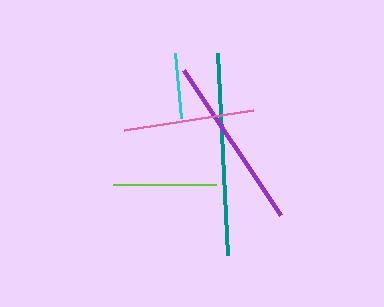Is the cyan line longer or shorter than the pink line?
The pink line is longer than the cyan line.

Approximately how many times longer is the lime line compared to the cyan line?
The lime line is approximately 1.6 times the length of the cyan line.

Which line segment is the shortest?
The cyan line is the shortest at approximately 65 pixels.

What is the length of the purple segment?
The purple segment is approximately 175 pixels long.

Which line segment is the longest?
The teal line is the longest at approximately 202 pixels.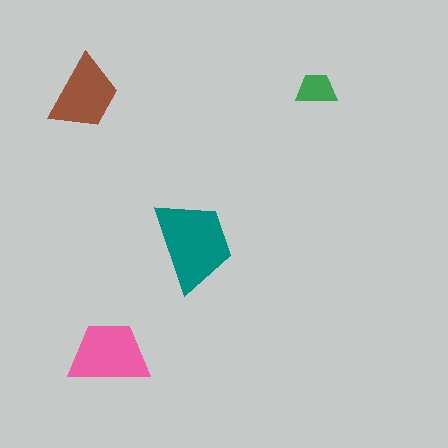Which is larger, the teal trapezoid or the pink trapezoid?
The teal one.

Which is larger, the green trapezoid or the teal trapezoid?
The teal one.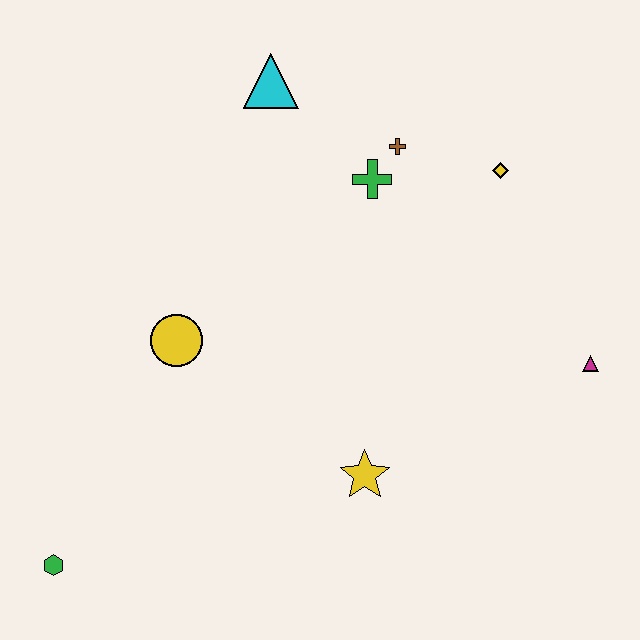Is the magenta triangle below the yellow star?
No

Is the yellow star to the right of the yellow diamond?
No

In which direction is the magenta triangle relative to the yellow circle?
The magenta triangle is to the right of the yellow circle.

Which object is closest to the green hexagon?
The yellow circle is closest to the green hexagon.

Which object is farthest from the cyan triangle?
The green hexagon is farthest from the cyan triangle.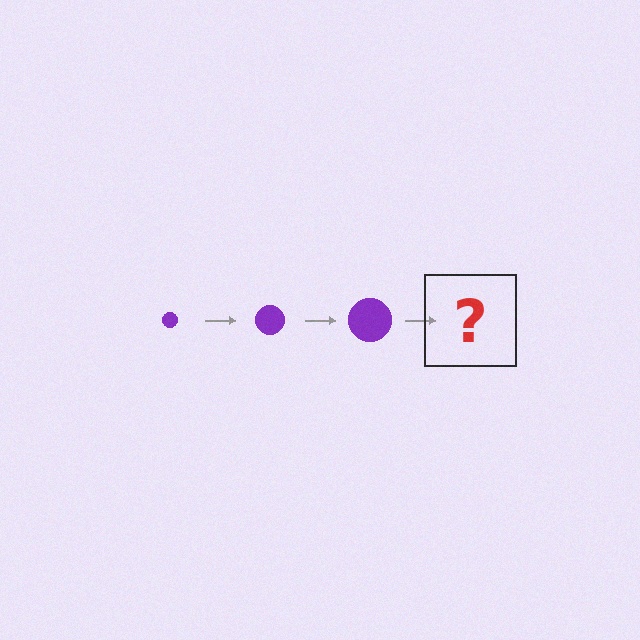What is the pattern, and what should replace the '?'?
The pattern is that the circle gets progressively larger each step. The '?' should be a purple circle, larger than the previous one.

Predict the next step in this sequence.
The next step is a purple circle, larger than the previous one.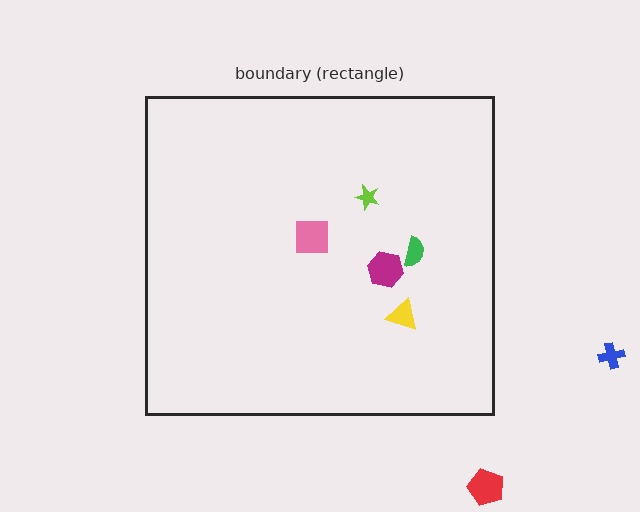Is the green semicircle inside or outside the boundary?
Inside.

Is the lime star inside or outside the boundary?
Inside.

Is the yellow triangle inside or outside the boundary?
Inside.